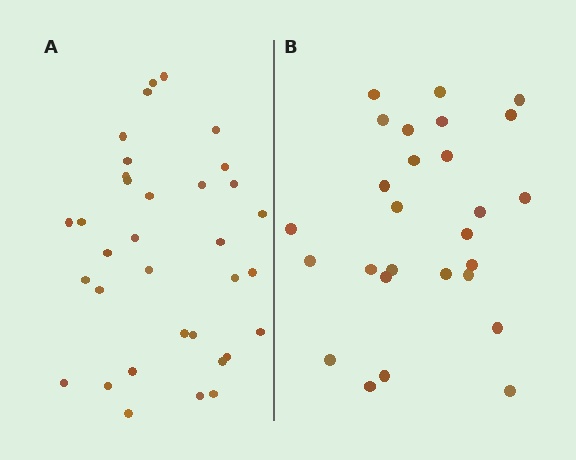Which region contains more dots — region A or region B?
Region A (the left region) has more dots.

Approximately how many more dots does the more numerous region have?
Region A has roughly 8 or so more dots than region B.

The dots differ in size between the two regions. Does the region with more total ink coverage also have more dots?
No. Region B has more total ink coverage because its dots are larger, but region A actually contains more individual dots. Total area can be misleading — the number of items is what matters here.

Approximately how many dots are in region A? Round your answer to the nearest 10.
About 30 dots. (The exact count is 34, which rounds to 30.)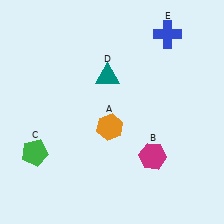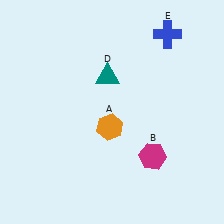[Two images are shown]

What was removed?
The green pentagon (C) was removed in Image 2.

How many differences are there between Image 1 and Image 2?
There is 1 difference between the two images.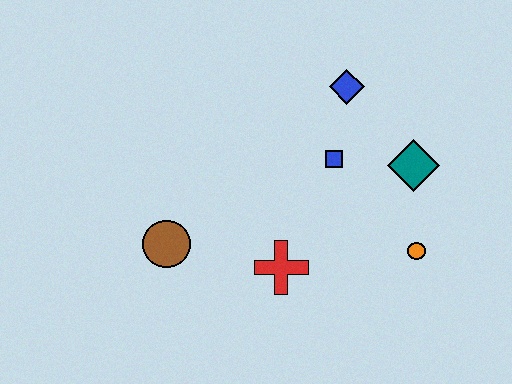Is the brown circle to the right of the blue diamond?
No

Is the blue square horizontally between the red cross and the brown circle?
No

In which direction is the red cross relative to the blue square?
The red cross is below the blue square.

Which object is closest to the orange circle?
The teal diamond is closest to the orange circle.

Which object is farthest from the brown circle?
The teal diamond is farthest from the brown circle.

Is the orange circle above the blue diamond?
No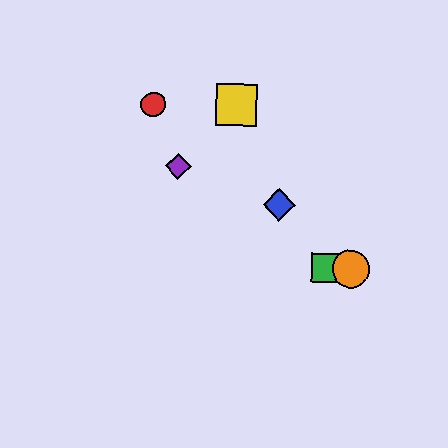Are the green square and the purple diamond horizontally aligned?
No, the green square is at y≈268 and the purple diamond is at y≈166.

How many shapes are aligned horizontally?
2 shapes (the green square, the orange circle) are aligned horizontally.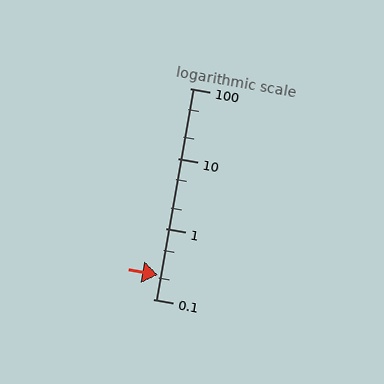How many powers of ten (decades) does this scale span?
The scale spans 3 decades, from 0.1 to 100.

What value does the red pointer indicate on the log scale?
The pointer indicates approximately 0.22.